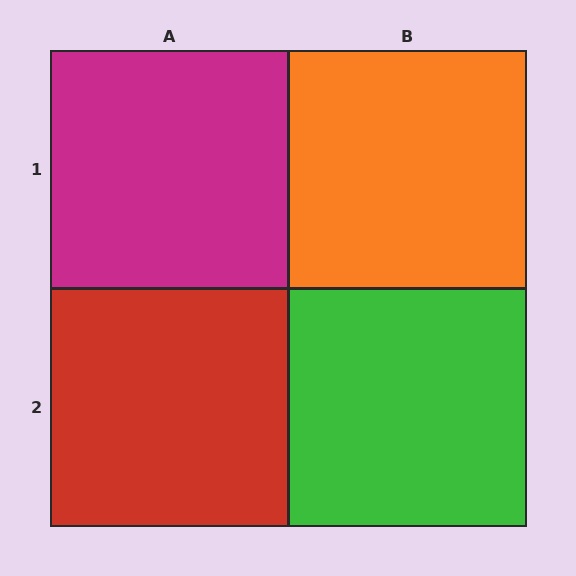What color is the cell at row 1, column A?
Magenta.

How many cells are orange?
1 cell is orange.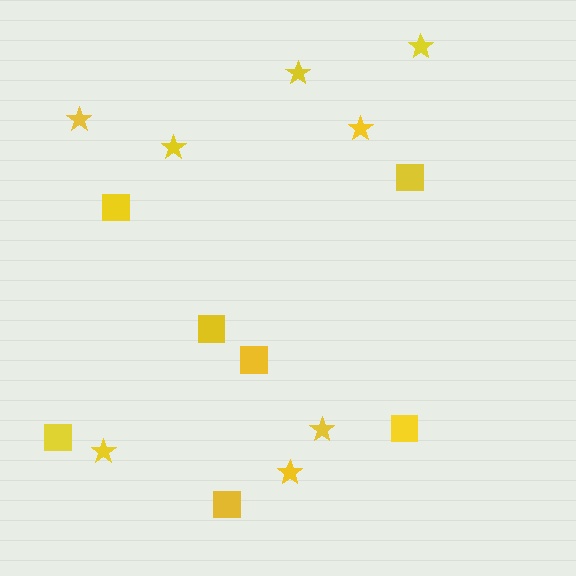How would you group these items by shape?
There are 2 groups: one group of stars (8) and one group of squares (7).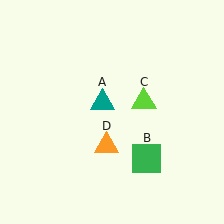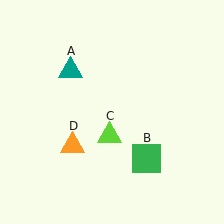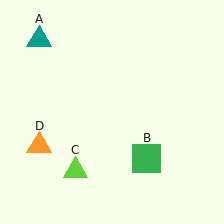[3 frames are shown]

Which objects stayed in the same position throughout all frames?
Green square (object B) remained stationary.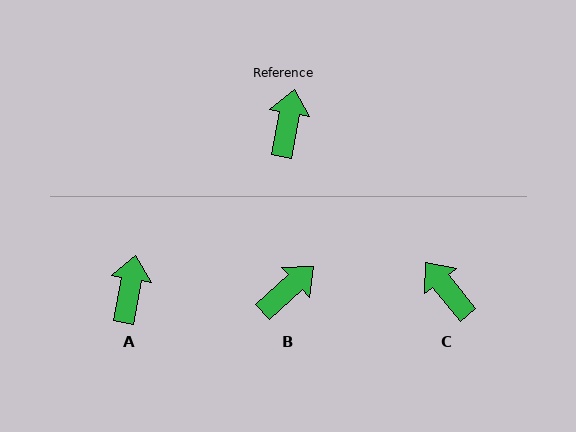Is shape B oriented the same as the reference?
No, it is off by about 38 degrees.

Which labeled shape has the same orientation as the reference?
A.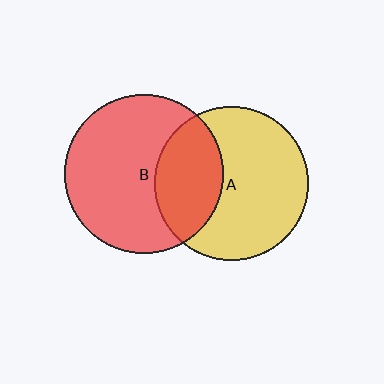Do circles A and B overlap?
Yes.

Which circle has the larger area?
Circle B (red).